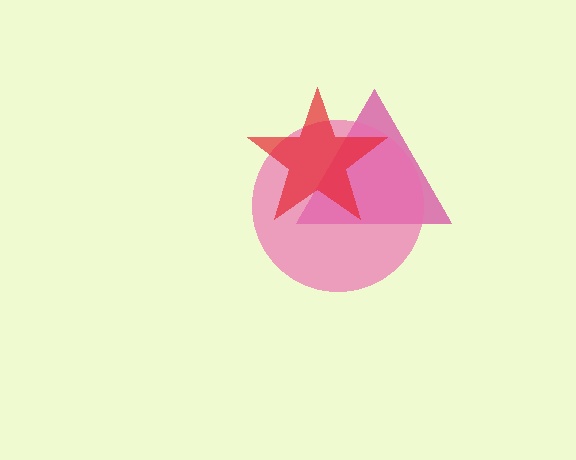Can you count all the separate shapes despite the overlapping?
Yes, there are 3 separate shapes.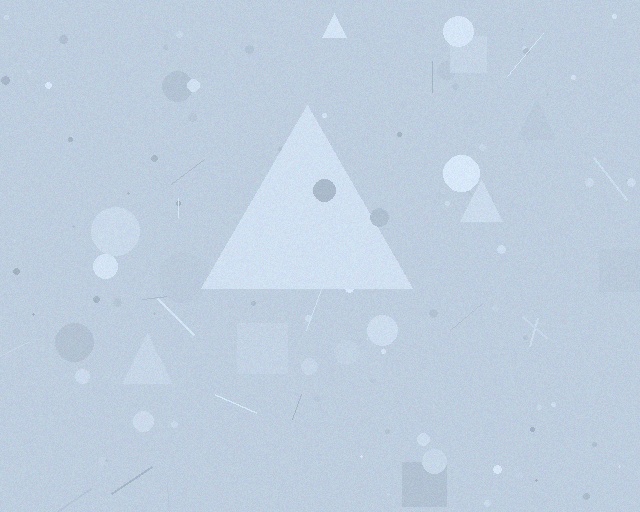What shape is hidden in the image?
A triangle is hidden in the image.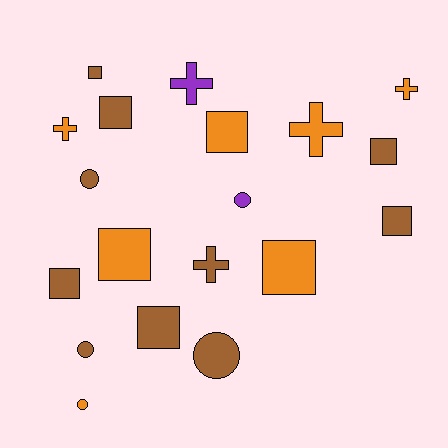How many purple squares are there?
There are no purple squares.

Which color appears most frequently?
Brown, with 10 objects.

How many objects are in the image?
There are 19 objects.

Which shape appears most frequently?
Square, with 9 objects.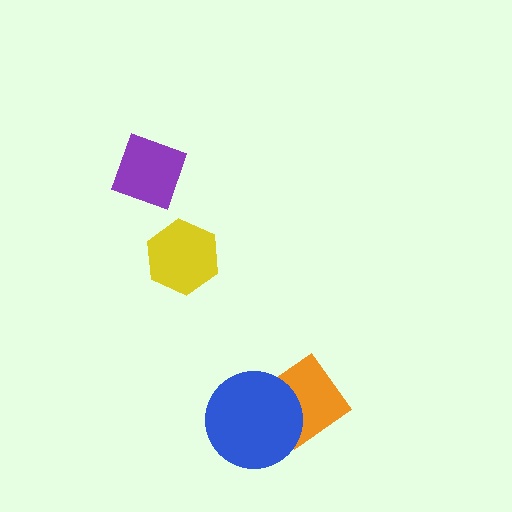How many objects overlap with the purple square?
0 objects overlap with the purple square.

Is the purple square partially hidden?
No, no other shape covers it.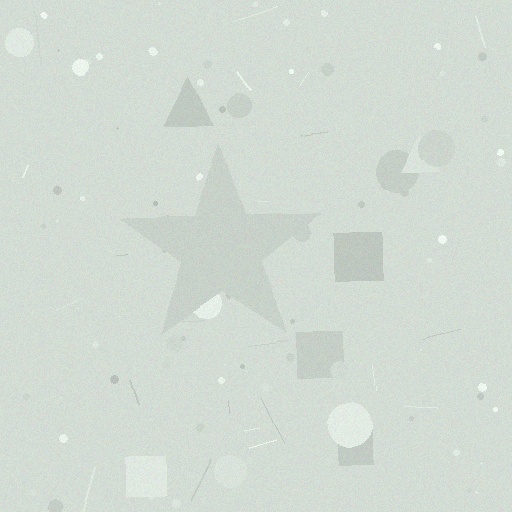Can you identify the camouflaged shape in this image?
The camouflaged shape is a star.